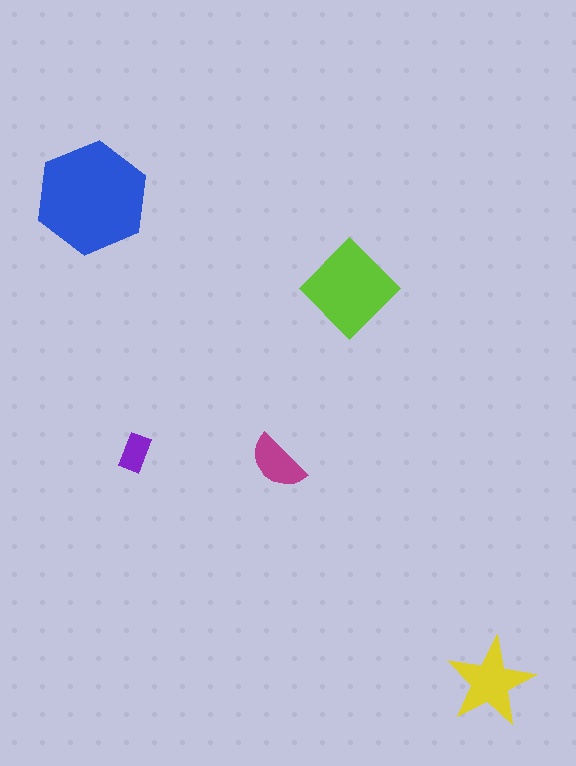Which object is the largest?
The blue hexagon.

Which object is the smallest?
The purple rectangle.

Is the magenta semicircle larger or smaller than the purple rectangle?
Larger.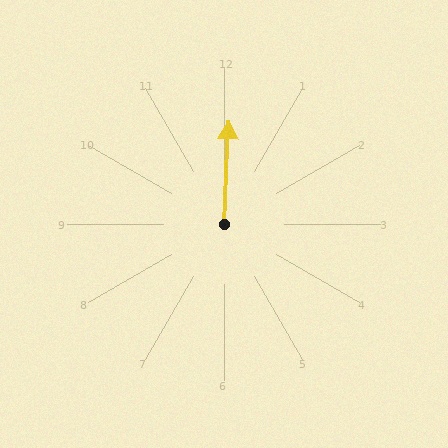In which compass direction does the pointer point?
North.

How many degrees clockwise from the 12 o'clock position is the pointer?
Approximately 3 degrees.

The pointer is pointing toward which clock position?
Roughly 12 o'clock.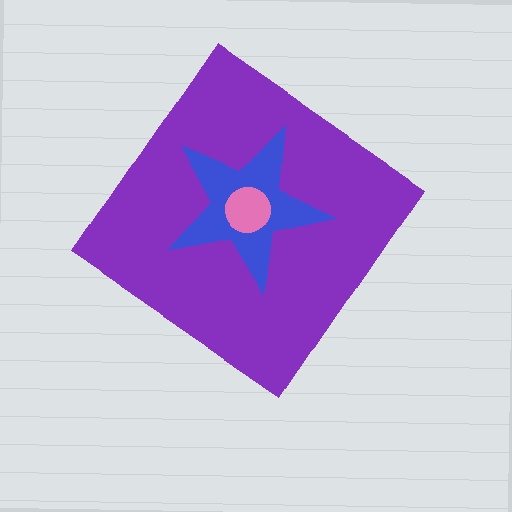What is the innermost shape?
The pink circle.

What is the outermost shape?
The purple diamond.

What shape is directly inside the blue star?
The pink circle.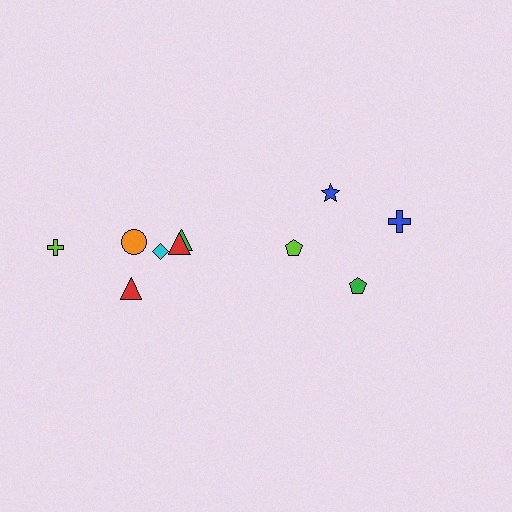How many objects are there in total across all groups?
There are 10 objects.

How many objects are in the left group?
There are 6 objects.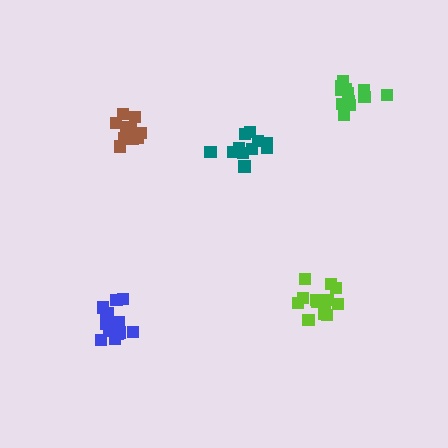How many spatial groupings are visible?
There are 5 spatial groupings.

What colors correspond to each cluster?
The clusters are colored: teal, blue, lime, green, brown.